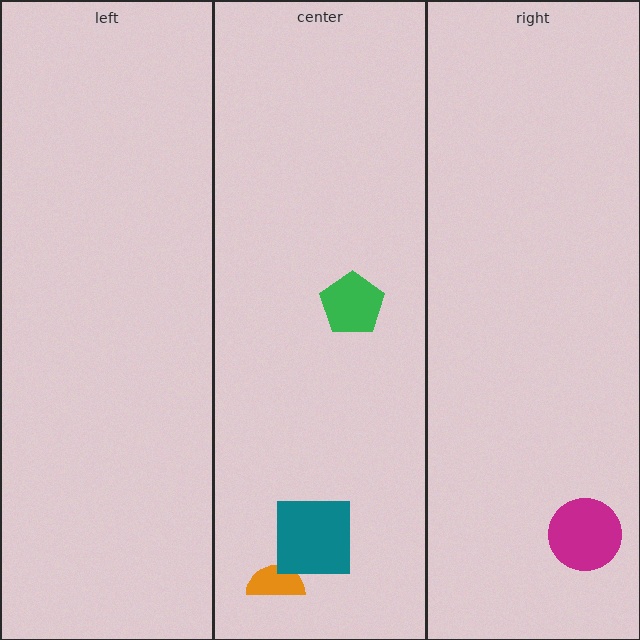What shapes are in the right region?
The magenta circle.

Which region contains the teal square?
The center region.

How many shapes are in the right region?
1.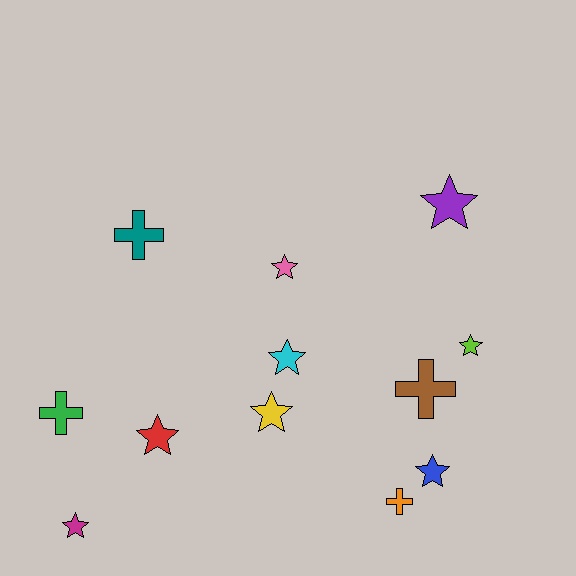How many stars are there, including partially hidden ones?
There are 8 stars.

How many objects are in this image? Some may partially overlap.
There are 12 objects.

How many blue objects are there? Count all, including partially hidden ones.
There is 1 blue object.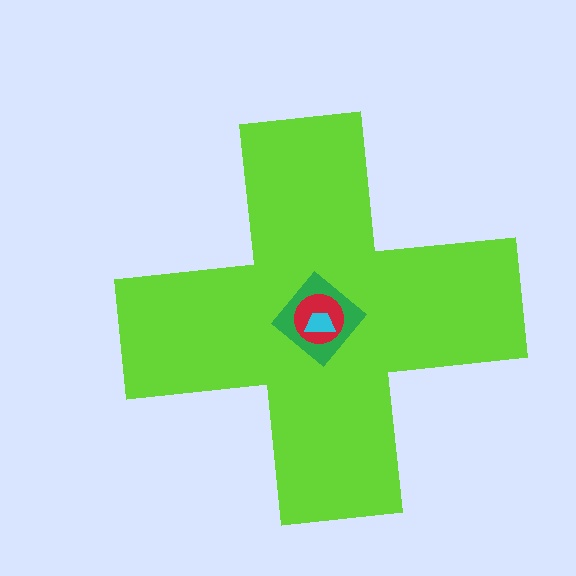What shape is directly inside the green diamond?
The red circle.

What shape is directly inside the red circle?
The cyan trapezoid.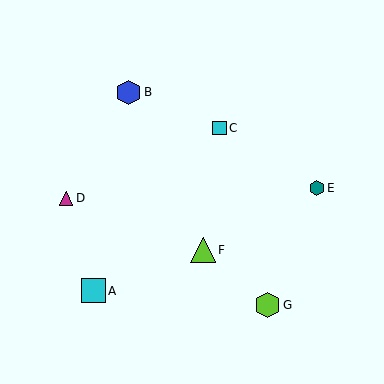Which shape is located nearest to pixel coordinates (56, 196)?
The magenta triangle (labeled D) at (66, 198) is nearest to that location.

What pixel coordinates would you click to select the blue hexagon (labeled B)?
Click at (128, 92) to select the blue hexagon B.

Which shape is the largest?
The lime hexagon (labeled G) is the largest.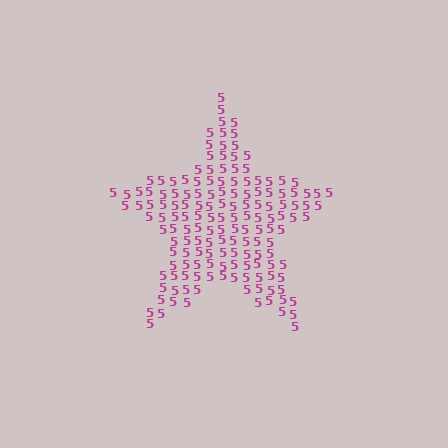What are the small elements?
The small elements are digit 5's.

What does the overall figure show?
The overall figure shows a star.